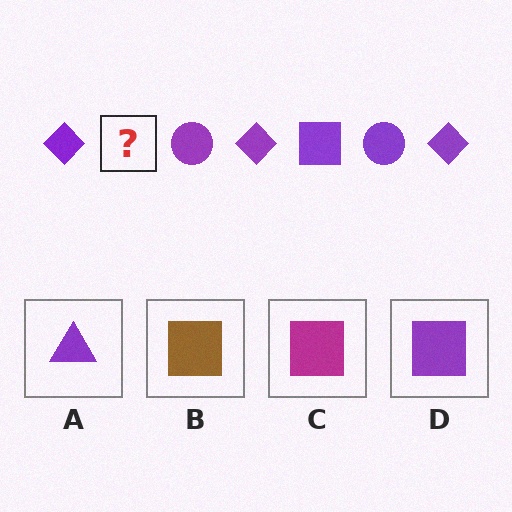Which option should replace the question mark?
Option D.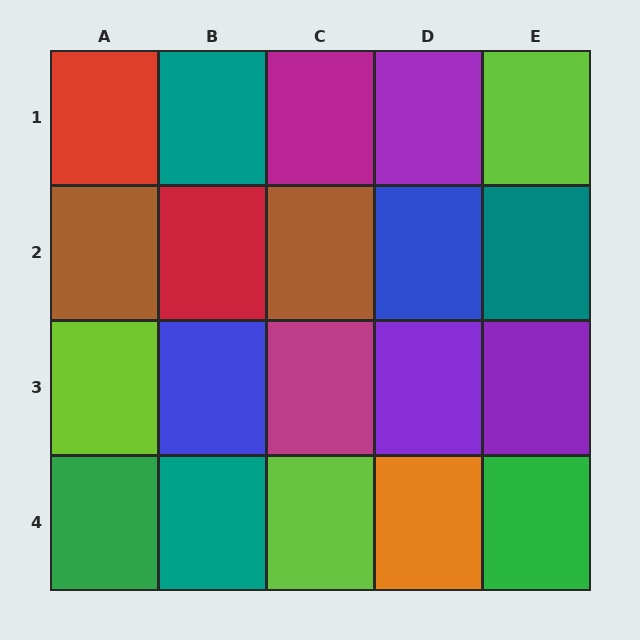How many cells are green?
2 cells are green.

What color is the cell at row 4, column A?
Green.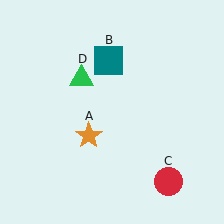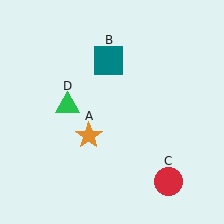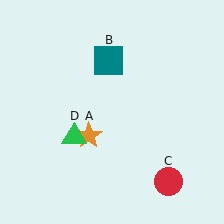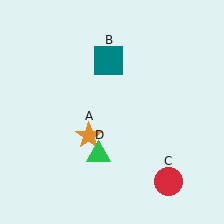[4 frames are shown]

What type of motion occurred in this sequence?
The green triangle (object D) rotated counterclockwise around the center of the scene.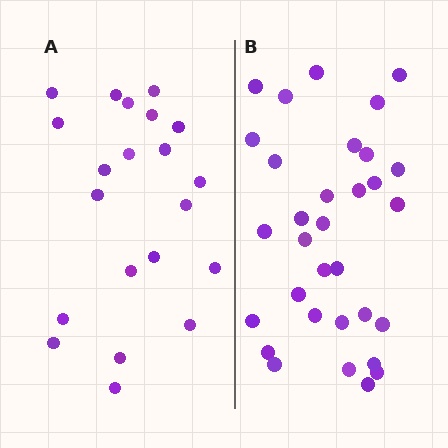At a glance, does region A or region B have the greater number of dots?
Region B (the right region) has more dots.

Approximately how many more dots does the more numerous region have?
Region B has roughly 12 or so more dots than region A.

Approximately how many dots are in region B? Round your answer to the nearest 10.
About 30 dots. (The exact count is 32, which rounds to 30.)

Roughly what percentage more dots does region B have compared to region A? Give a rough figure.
About 50% more.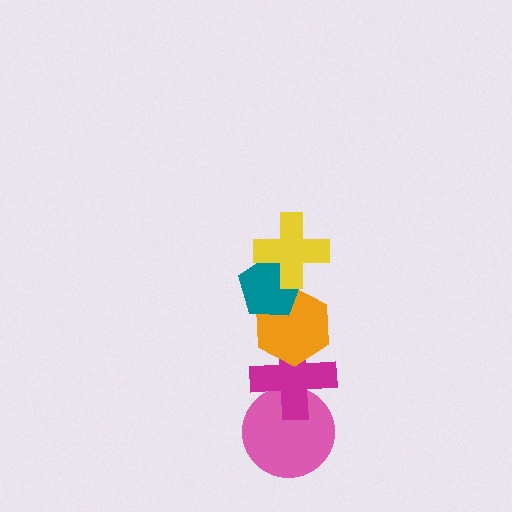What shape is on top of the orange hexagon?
The teal pentagon is on top of the orange hexagon.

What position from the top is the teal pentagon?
The teal pentagon is 2nd from the top.